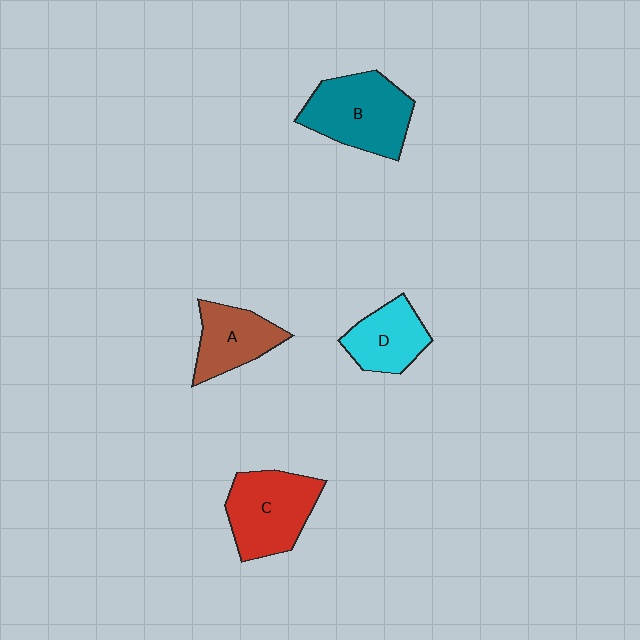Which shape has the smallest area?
Shape D (cyan).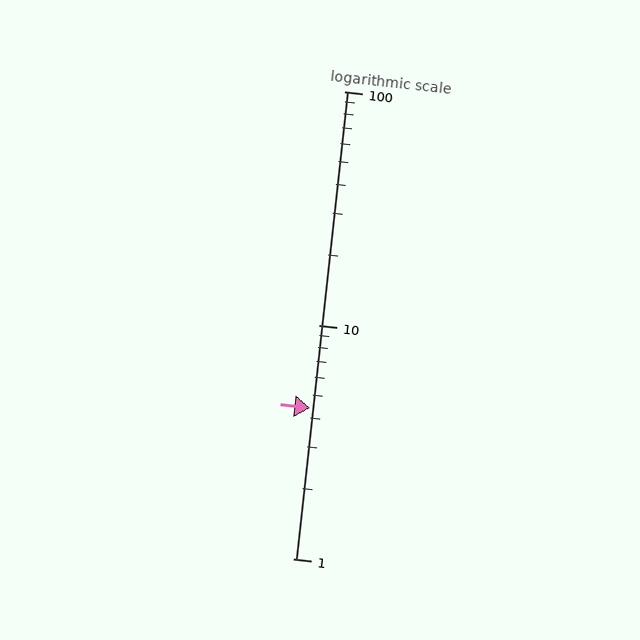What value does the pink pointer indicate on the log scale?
The pointer indicates approximately 4.4.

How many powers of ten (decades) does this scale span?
The scale spans 2 decades, from 1 to 100.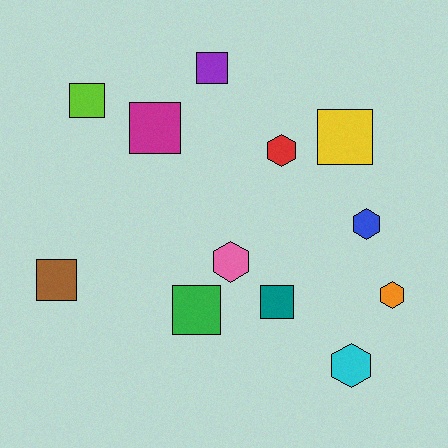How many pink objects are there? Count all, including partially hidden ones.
There is 1 pink object.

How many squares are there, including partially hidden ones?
There are 7 squares.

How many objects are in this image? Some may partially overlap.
There are 12 objects.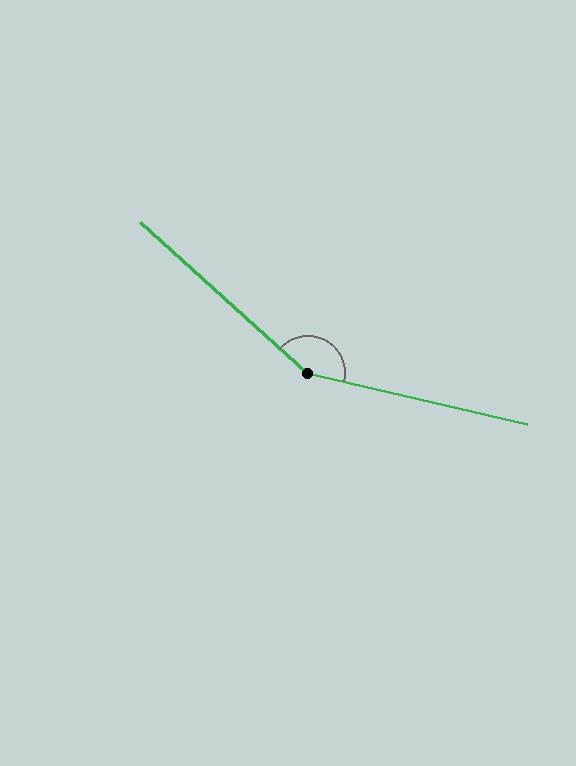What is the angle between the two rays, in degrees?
Approximately 151 degrees.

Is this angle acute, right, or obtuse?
It is obtuse.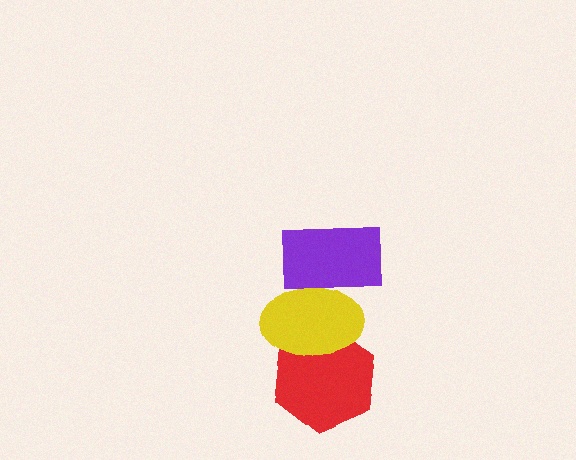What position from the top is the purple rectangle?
The purple rectangle is 1st from the top.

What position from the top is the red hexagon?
The red hexagon is 3rd from the top.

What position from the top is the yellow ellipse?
The yellow ellipse is 2nd from the top.